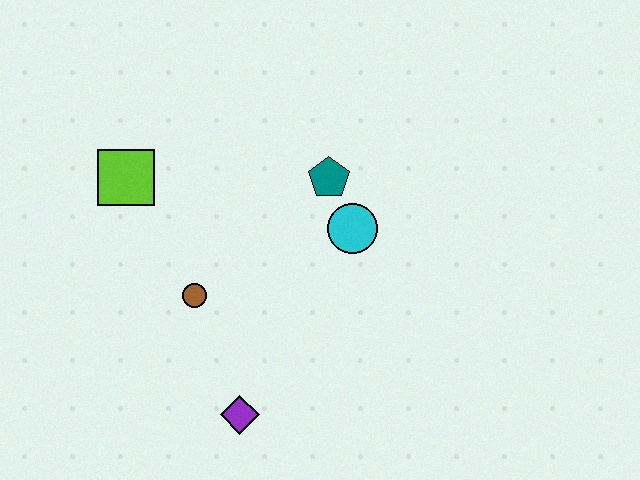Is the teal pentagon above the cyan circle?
Yes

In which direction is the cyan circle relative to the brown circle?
The cyan circle is to the right of the brown circle.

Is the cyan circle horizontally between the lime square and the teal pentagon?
No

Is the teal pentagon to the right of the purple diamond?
Yes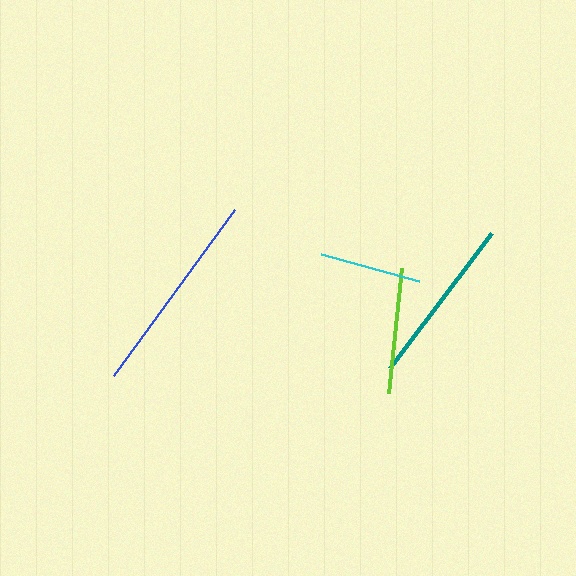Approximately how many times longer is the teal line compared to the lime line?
The teal line is approximately 1.3 times the length of the lime line.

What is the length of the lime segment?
The lime segment is approximately 127 pixels long.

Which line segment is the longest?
The blue line is the longest at approximately 205 pixels.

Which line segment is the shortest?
The cyan line is the shortest at approximately 102 pixels.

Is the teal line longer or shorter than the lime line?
The teal line is longer than the lime line.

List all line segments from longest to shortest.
From longest to shortest: blue, teal, lime, cyan.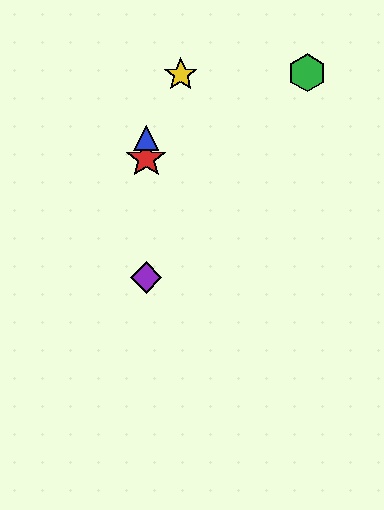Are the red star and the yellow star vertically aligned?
No, the red star is at x≈146 and the yellow star is at x≈181.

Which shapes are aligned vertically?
The red star, the blue triangle, the purple diamond are aligned vertically.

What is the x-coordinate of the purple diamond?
The purple diamond is at x≈146.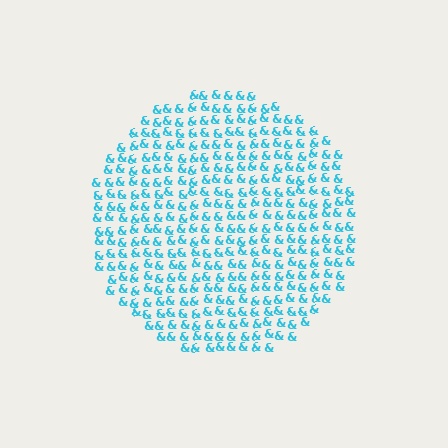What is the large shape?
The large shape is a circle.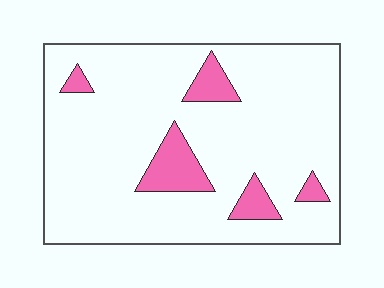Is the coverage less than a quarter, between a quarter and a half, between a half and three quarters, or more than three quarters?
Less than a quarter.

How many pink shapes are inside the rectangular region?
5.